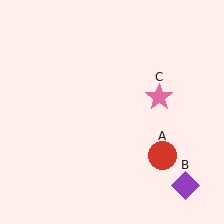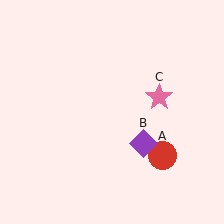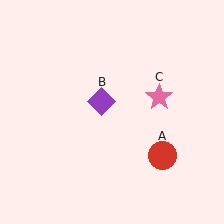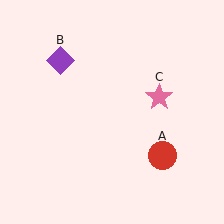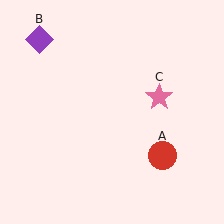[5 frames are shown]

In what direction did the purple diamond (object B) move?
The purple diamond (object B) moved up and to the left.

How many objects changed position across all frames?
1 object changed position: purple diamond (object B).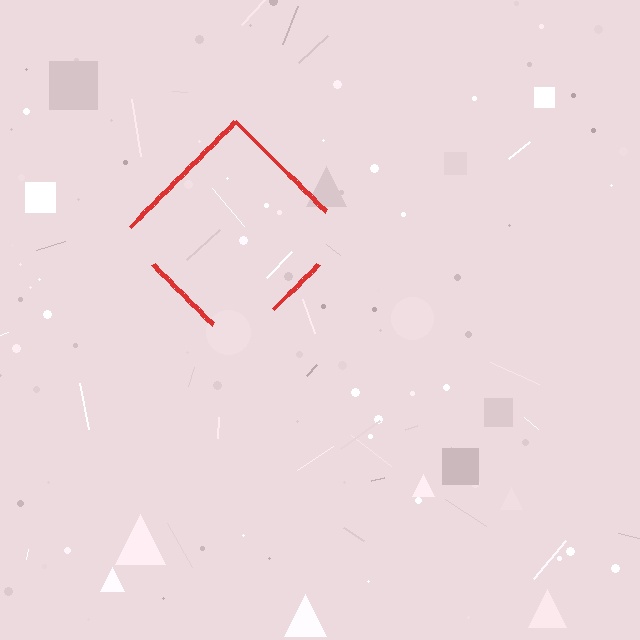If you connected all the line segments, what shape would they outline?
They would outline a diamond.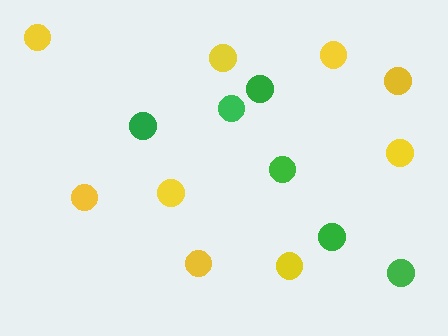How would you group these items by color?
There are 2 groups: one group of yellow circles (9) and one group of green circles (6).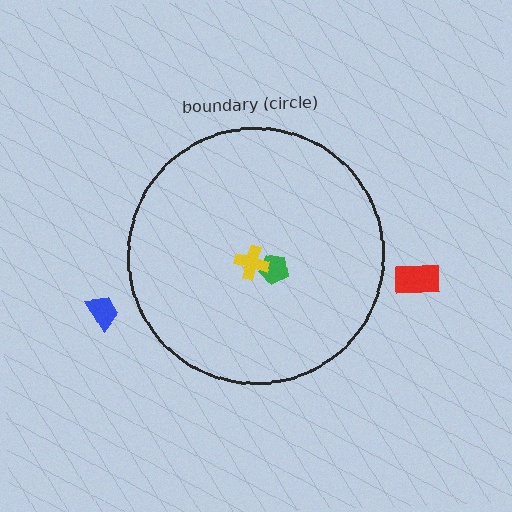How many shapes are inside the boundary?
2 inside, 2 outside.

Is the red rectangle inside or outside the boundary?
Outside.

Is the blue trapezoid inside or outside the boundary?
Outside.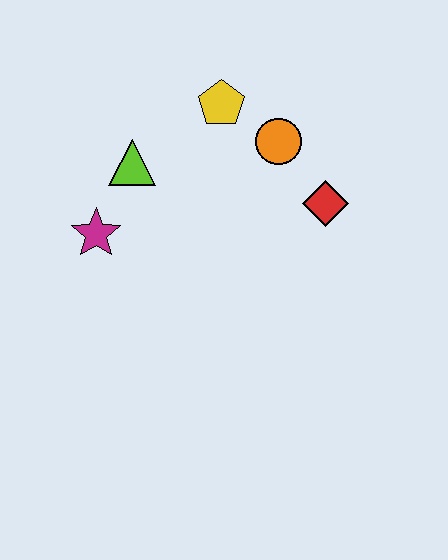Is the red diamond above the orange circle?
No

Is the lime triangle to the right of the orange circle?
No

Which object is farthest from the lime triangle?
The red diamond is farthest from the lime triangle.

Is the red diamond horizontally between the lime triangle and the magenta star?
No